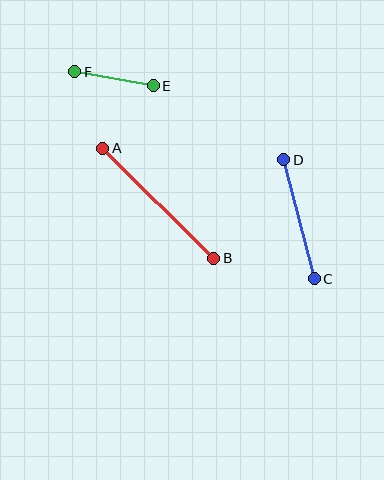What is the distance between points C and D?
The distance is approximately 123 pixels.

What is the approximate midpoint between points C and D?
The midpoint is at approximately (299, 219) pixels.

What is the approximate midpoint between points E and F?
The midpoint is at approximately (114, 79) pixels.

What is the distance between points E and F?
The distance is approximately 80 pixels.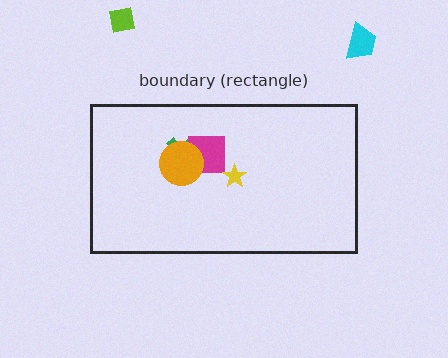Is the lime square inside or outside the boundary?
Outside.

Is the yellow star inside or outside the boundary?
Inside.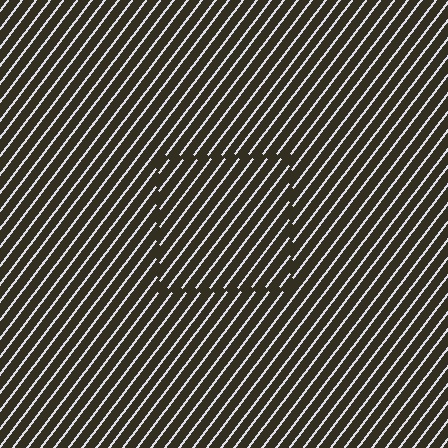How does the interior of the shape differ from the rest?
The interior of the shape contains the same grating, shifted by half a period — the contour is defined by the phase discontinuity where line-ends from the inner and outer gratings abut.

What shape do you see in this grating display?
An illusory square. The interior of the shape contains the same grating, shifted by half a period — the contour is defined by the phase discontinuity where line-ends from the inner and outer gratings abut.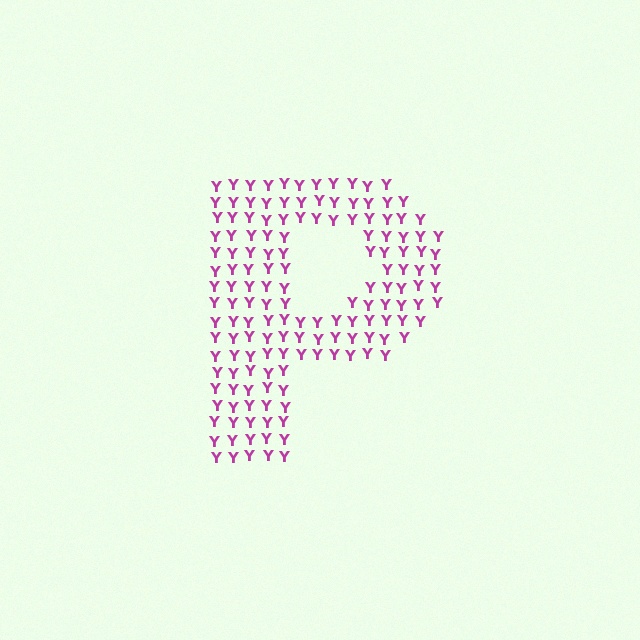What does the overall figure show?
The overall figure shows the letter P.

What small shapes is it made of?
It is made of small letter Y's.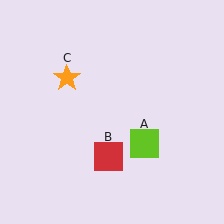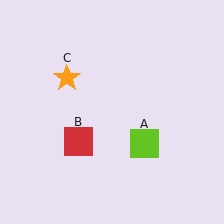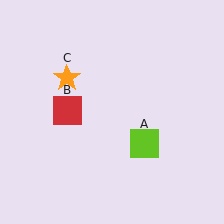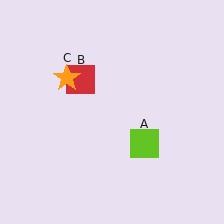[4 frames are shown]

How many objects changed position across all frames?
1 object changed position: red square (object B).